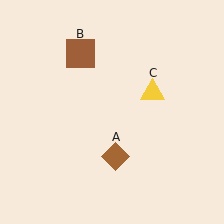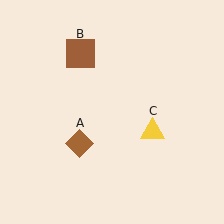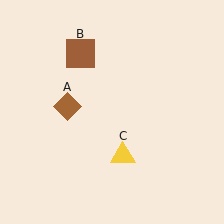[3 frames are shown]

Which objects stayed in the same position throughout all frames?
Brown square (object B) remained stationary.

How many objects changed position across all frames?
2 objects changed position: brown diamond (object A), yellow triangle (object C).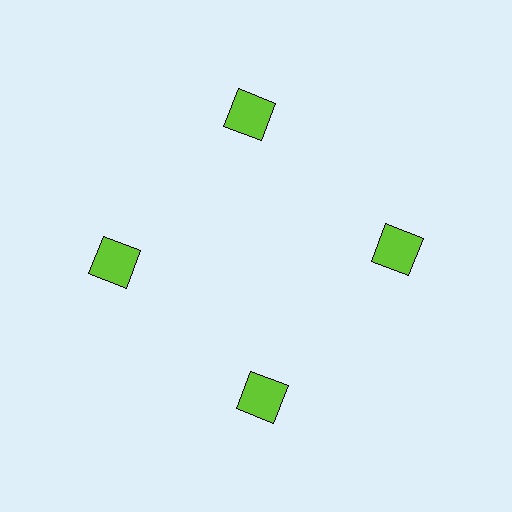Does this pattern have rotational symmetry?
Yes, this pattern has 4-fold rotational symmetry. It looks the same after rotating 90 degrees around the center.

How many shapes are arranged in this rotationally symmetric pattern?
There are 4 shapes, arranged in 4 groups of 1.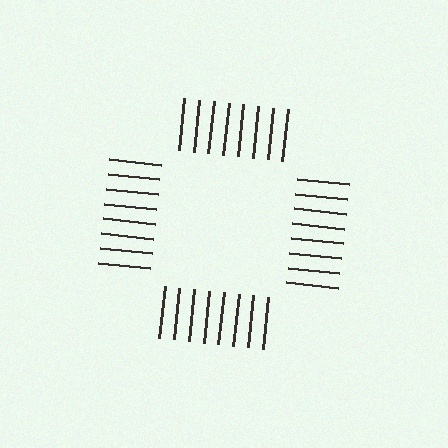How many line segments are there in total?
32 — 8 along each of the 4 edges.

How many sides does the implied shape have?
4 sides — the line-ends trace a square.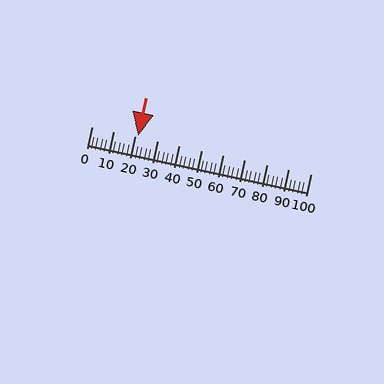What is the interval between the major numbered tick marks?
The major tick marks are spaced 10 units apart.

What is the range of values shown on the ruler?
The ruler shows values from 0 to 100.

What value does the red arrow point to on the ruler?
The red arrow points to approximately 21.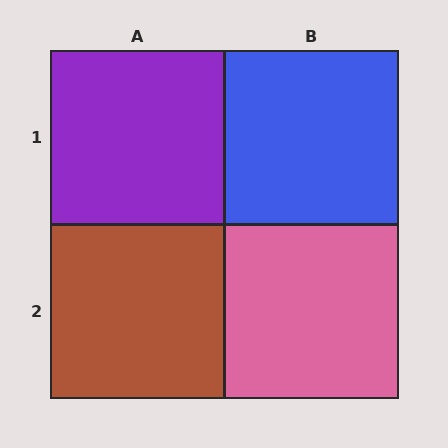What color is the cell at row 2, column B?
Pink.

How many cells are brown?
1 cell is brown.